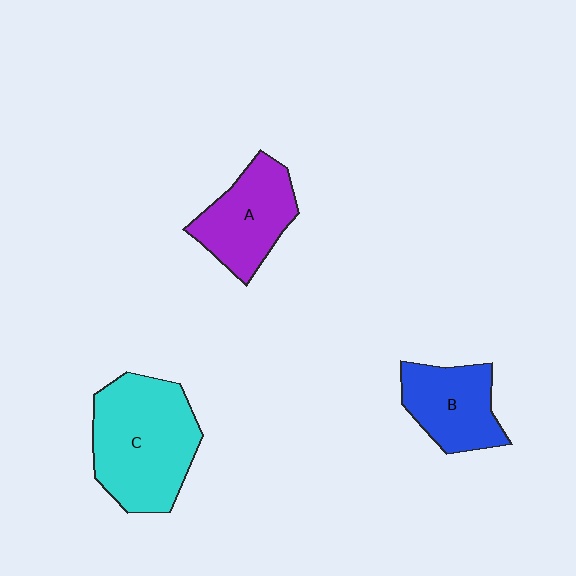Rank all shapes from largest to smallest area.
From largest to smallest: C (cyan), A (purple), B (blue).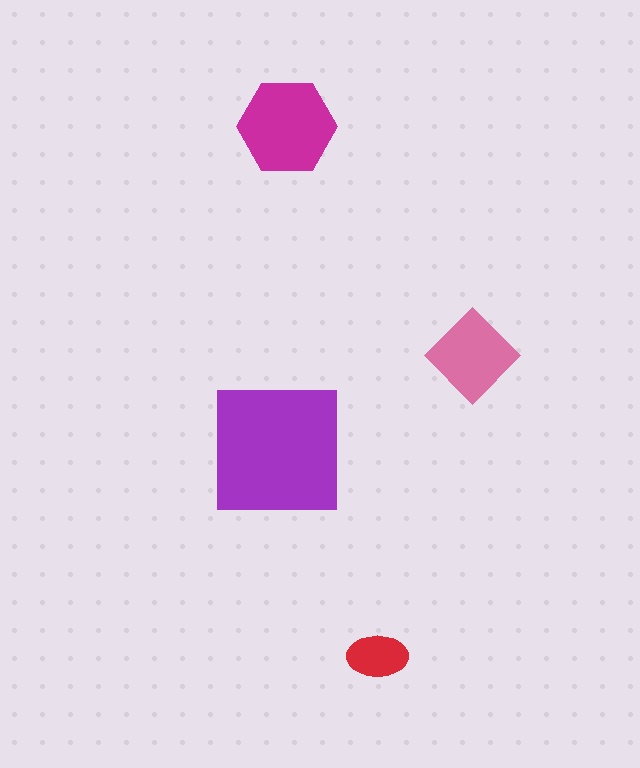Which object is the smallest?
The red ellipse.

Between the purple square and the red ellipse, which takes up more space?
The purple square.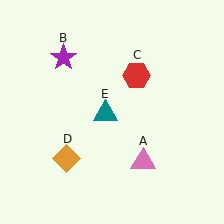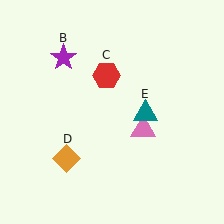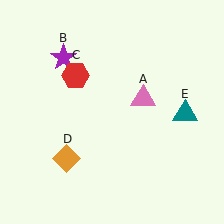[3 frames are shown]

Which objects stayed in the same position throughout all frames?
Purple star (object B) and orange diamond (object D) remained stationary.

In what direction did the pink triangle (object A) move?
The pink triangle (object A) moved up.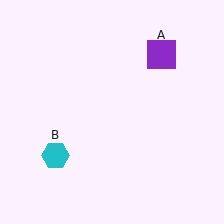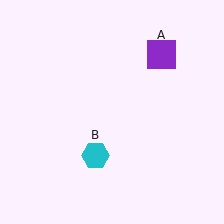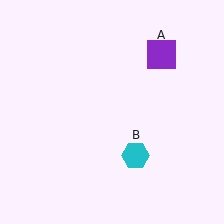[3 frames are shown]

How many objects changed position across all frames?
1 object changed position: cyan hexagon (object B).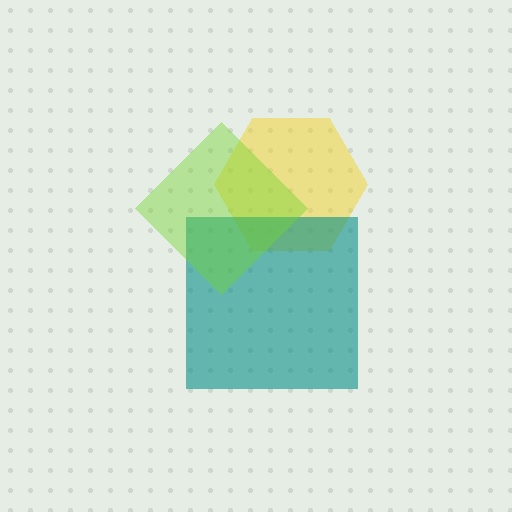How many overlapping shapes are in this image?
There are 3 overlapping shapes in the image.